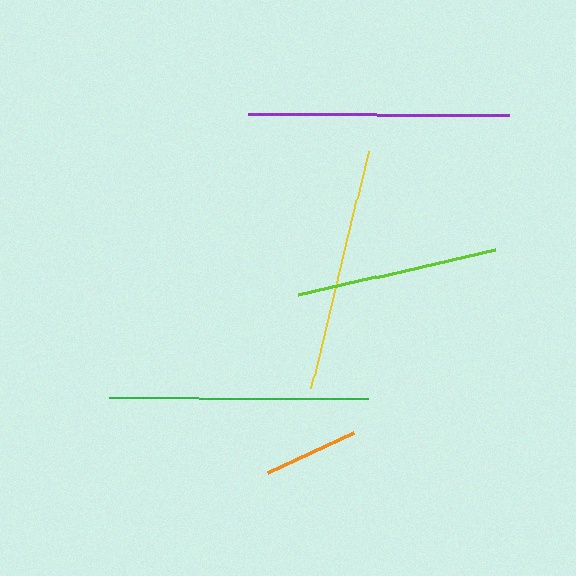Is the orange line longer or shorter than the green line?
The green line is longer than the orange line.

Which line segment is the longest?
The purple line is the longest at approximately 262 pixels.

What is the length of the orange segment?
The orange segment is approximately 95 pixels long.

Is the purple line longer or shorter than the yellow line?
The purple line is longer than the yellow line.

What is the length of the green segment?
The green segment is approximately 259 pixels long.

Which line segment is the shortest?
The orange line is the shortest at approximately 95 pixels.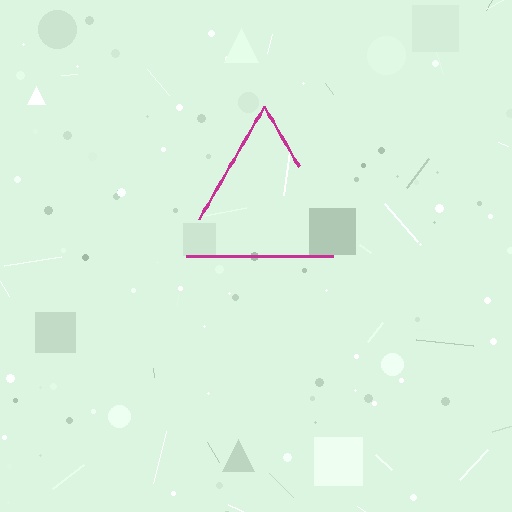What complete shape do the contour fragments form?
The contour fragments form a triangle.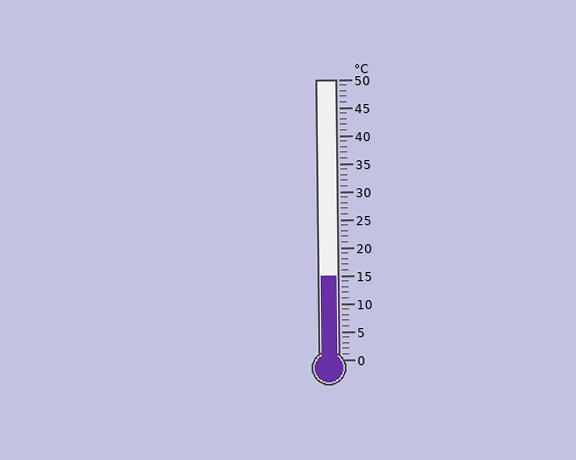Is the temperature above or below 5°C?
The temperature is above 5°C.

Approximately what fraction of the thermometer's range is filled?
The thermometer is filled to approximately 30% of its range.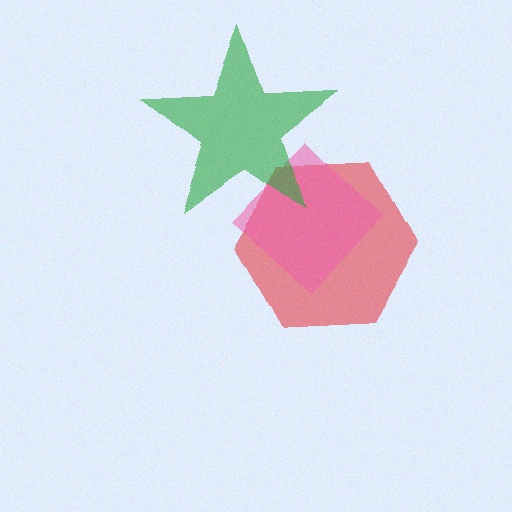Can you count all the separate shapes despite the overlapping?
Yes, there are 3 separate shapes.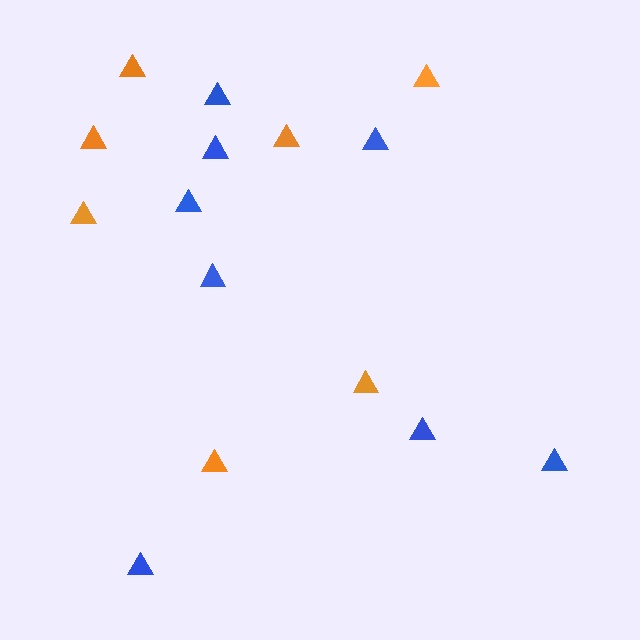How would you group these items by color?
There are 2 groups: one group of blue triangles (8) and one group of orange triangles (7).